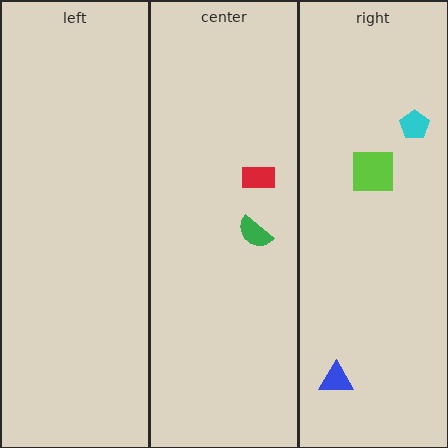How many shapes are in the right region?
3.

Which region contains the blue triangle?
The right region.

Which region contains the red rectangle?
The center region.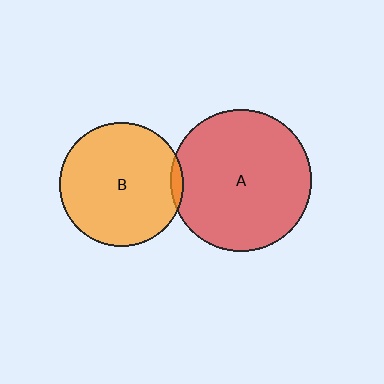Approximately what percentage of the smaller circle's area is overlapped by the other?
Approximately 5%.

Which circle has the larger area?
Circle A (red).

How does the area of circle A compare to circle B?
Approximately 1.3 times.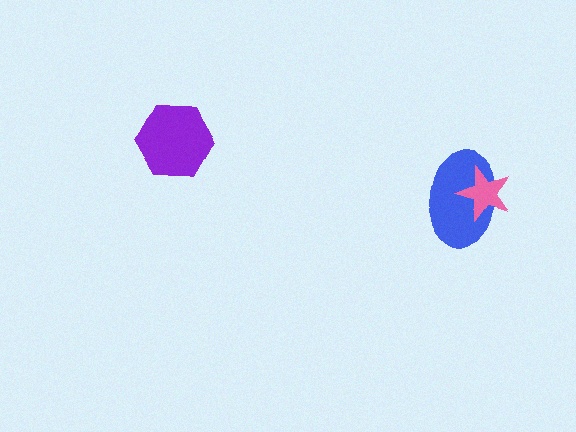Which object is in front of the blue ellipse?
The pink star is in front of the blue ellipse.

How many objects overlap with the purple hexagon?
0 objects overlap with the purple hexagon.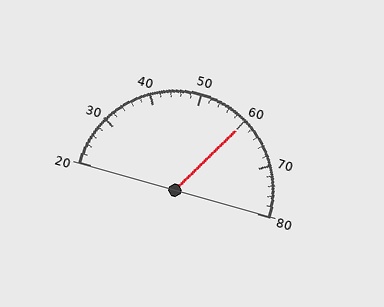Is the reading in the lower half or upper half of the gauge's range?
The reading is in the upper half of the range (20 to 80).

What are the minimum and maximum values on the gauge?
The gauge ranges from 20 to 80.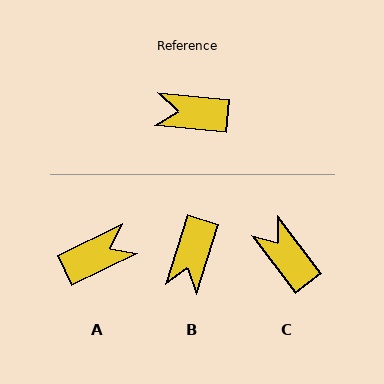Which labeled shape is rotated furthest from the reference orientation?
A, about 148 degrees away.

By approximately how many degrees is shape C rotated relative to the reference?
Approximately 47 degrees clockwise.